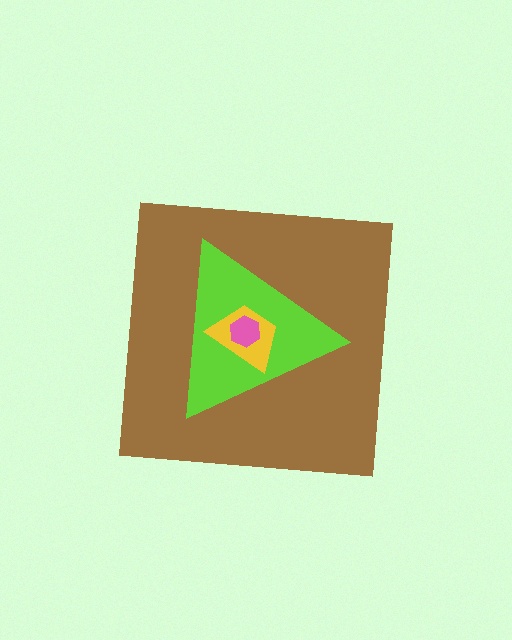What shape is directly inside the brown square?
The lime triangle.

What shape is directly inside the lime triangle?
The yellow trapezoid.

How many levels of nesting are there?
4.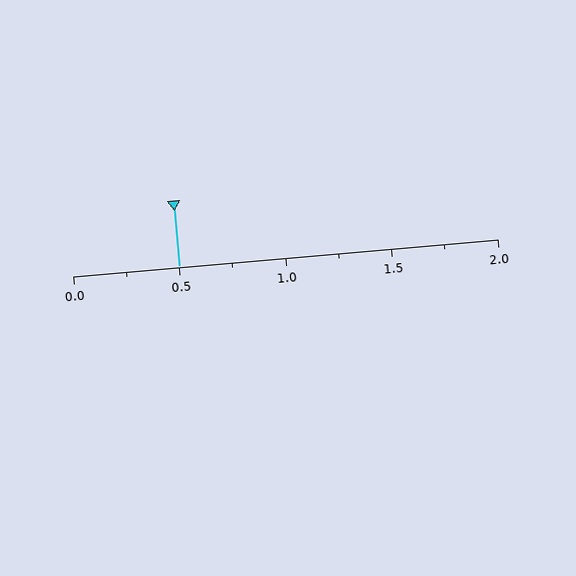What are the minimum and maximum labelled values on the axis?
The axis runs from 0.0 to 2.0.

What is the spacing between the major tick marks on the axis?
The major ticks are spaced 0.5 apart.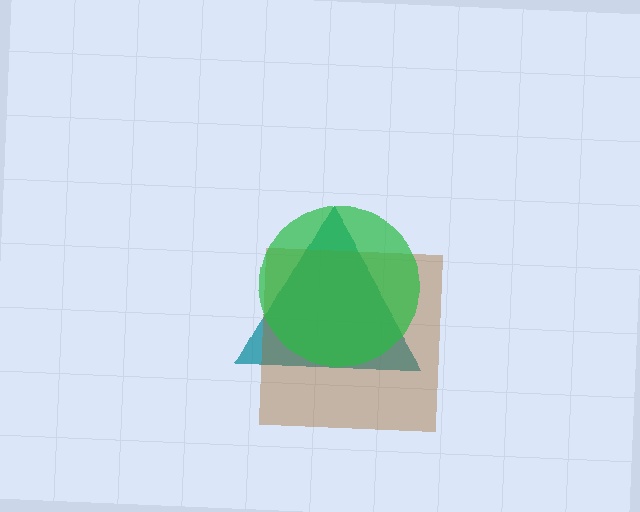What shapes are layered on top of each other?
The layered shapes are: a teal triangle, a brown square, a green circle.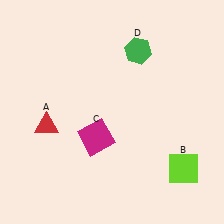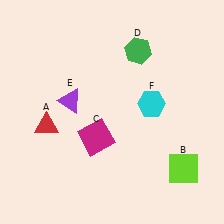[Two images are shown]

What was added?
A purple triangle (E), a cyan hexagon (F) were added in Image 2.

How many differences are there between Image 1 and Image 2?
There are 2 differences between the two images.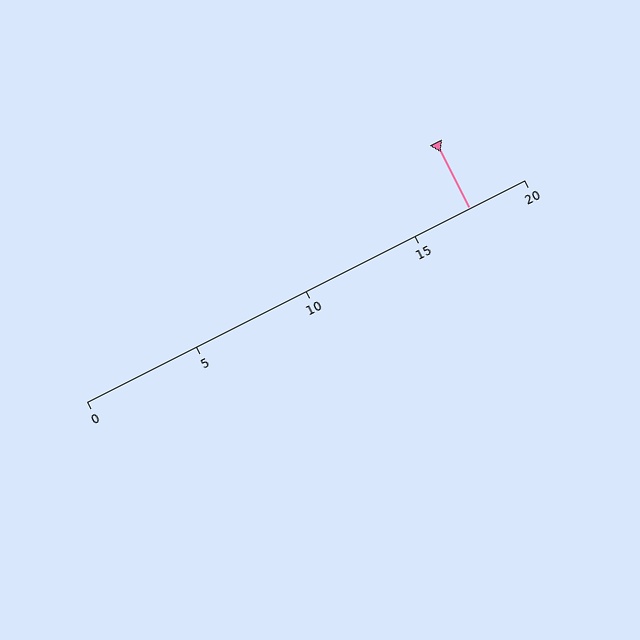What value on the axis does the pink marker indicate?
The marker indicates approximately 17.5.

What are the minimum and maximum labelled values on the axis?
The axis runs from 0 to 20.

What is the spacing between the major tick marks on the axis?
The major ticks are spaced 5 apart.